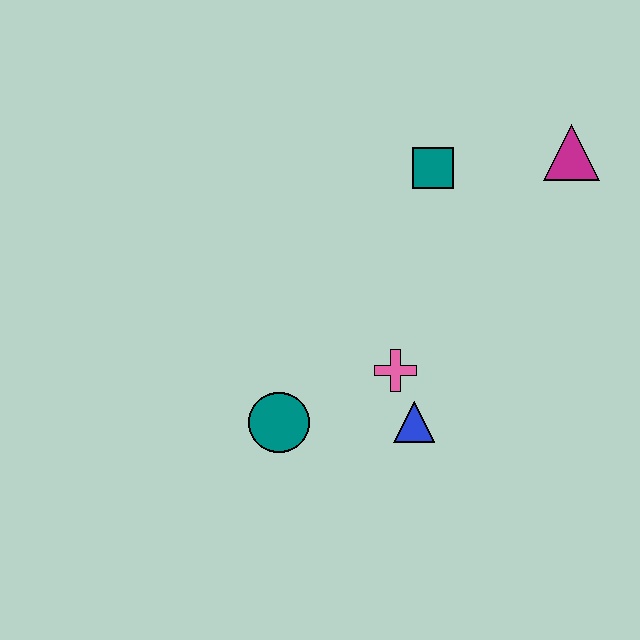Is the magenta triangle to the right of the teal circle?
Yes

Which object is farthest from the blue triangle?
The magenta triangle is farthest from the blue triangle.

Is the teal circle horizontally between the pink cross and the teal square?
No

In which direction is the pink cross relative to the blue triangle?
The pink cross is above the blue triangle.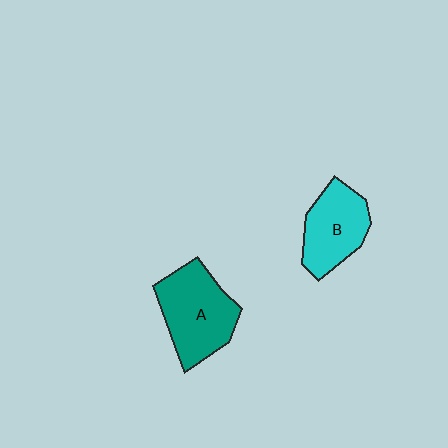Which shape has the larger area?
Shape A (teal).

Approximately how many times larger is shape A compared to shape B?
Approximately 1.3 times.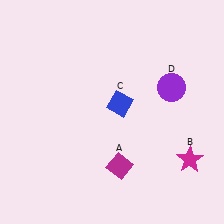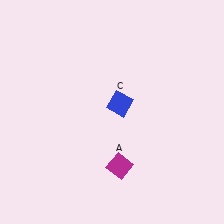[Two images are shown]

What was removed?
The magenta star (B), the purple circle (D) were removed in Image 2.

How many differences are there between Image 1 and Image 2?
There are 2 differences between the two images.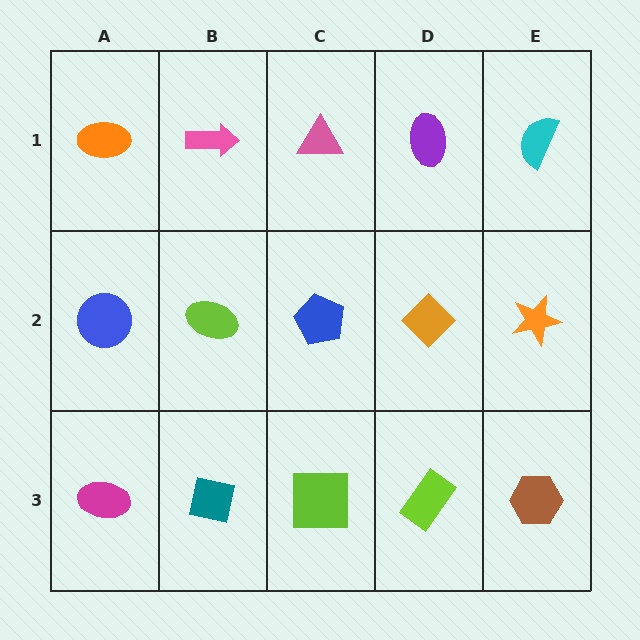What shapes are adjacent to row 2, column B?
A pink arrow (row 1, column B), a teal square (row 3, column B), a blue circle (row 2, column A), a blue pentagon (row 2, column C).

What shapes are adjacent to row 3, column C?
A blue pentagon (row 2, column C), a teal square (row 3, column B), a lime rectangle (row 3, column D).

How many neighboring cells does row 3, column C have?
3.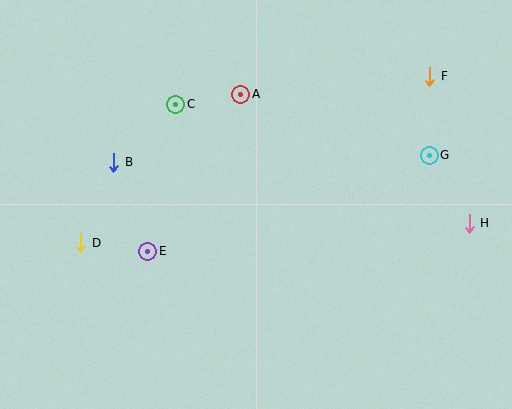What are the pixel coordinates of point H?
Point H is at (469, 223).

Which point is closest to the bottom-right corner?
Point H is closest to the bottom-right corner.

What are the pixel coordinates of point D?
Point D is at (81, 243).